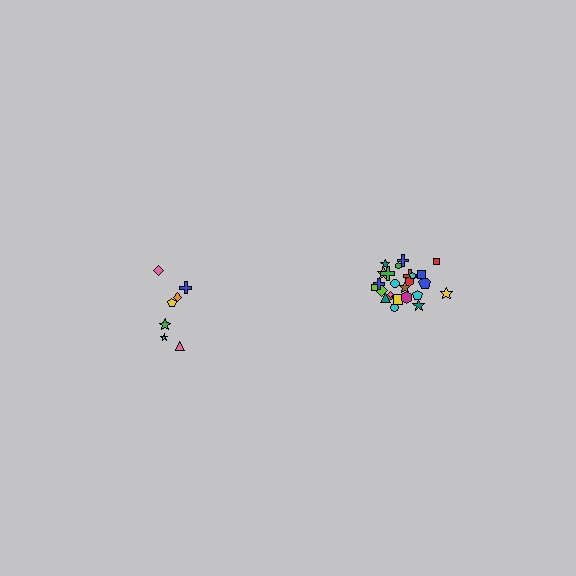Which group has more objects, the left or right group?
The right group.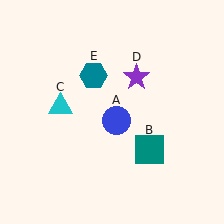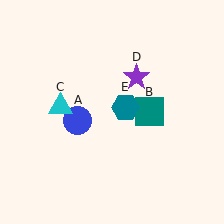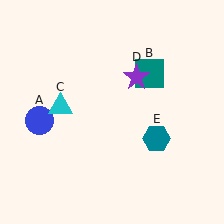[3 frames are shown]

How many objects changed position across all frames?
3 objects changed position: blue circle (object A), teal square (object B), teal hexagon (object E).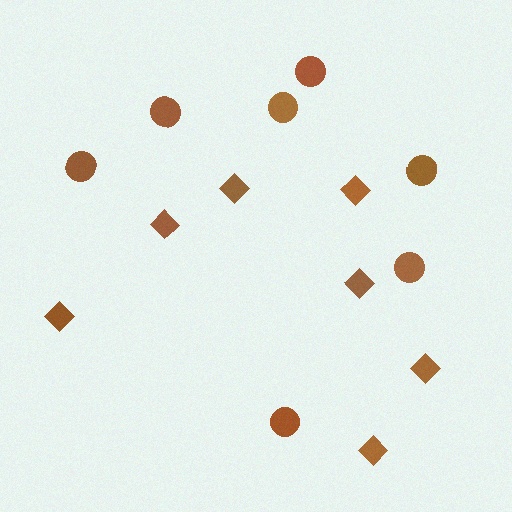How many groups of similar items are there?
There are 2 groups: one group of diamonds (7) and one group of circles (7).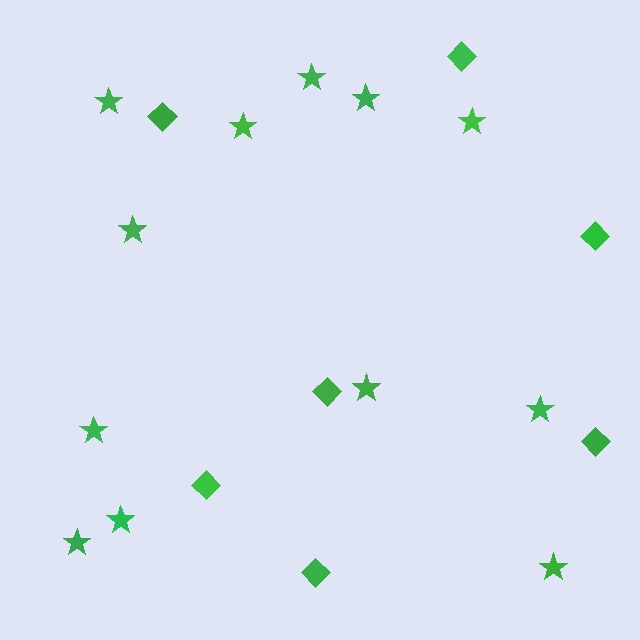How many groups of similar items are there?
There are 2 groups: one group of diamonds (7) and one group of stars (12).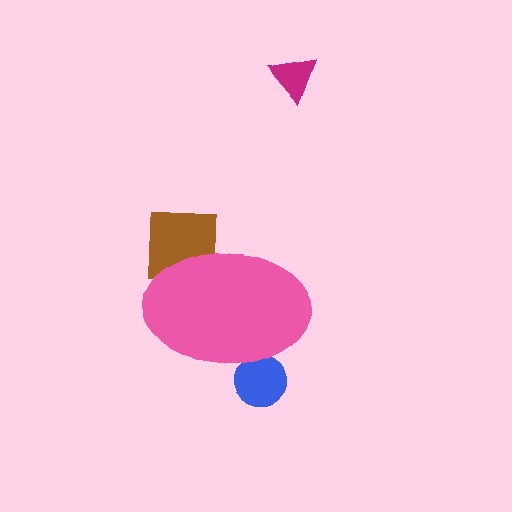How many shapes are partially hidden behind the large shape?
2 shapes are partially hidden.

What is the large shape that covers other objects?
A pink ellipse.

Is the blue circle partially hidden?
Yes, the blue circle is partially hidden behind the pink ellipse.